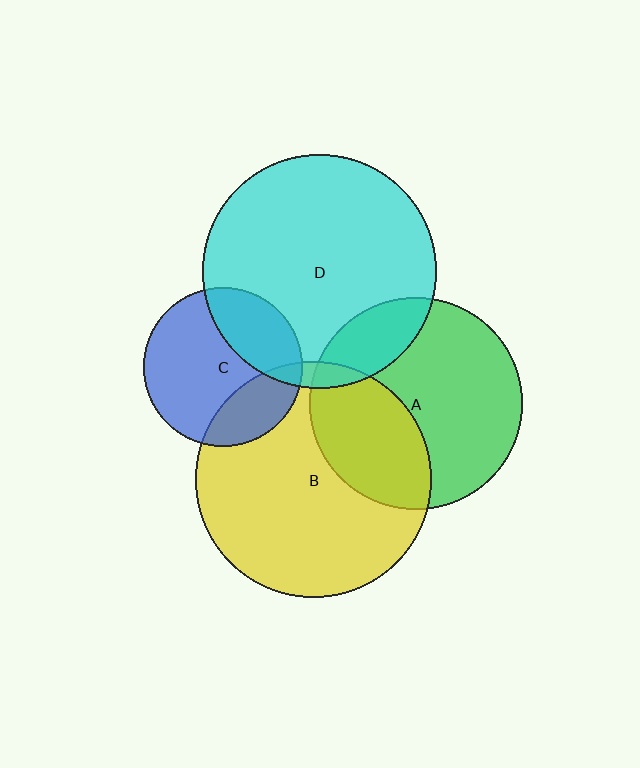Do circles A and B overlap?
Yes.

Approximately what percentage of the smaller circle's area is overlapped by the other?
Approximately 35%.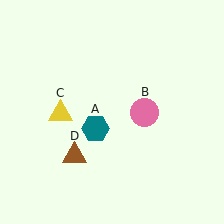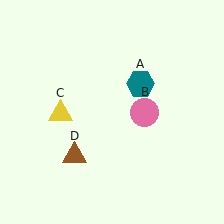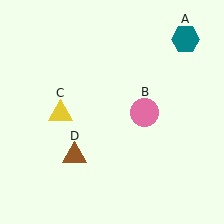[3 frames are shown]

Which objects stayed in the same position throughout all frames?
Pink circle (object B) and yellow triangle (object C) and brown triangle (object D) remained stationary.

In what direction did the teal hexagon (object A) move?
The teal hexagon (object A) moved up and to the right.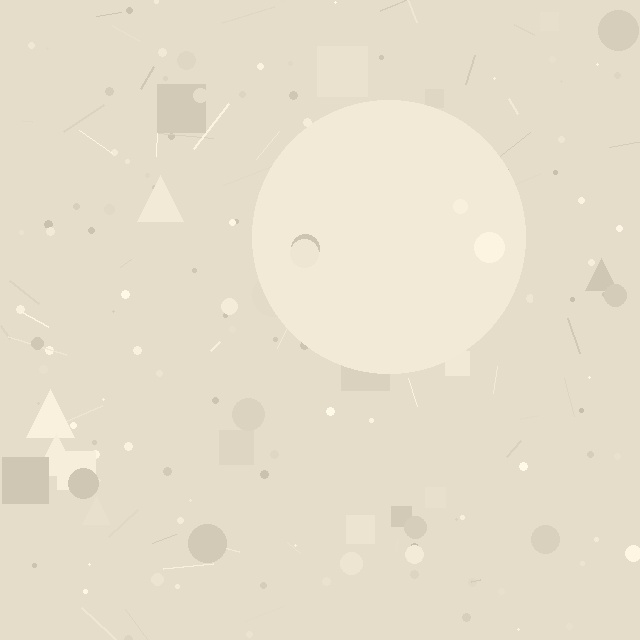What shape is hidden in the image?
A circle is hidden in the image.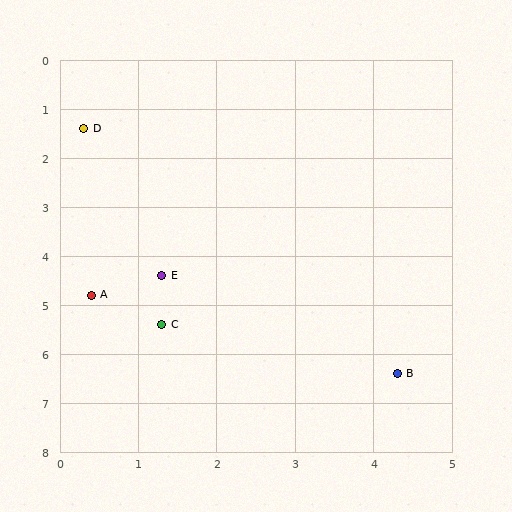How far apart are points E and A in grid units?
Points E and A are about 1.0 grid units apart.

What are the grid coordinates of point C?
Point C is at approximately (1.3, 5.4).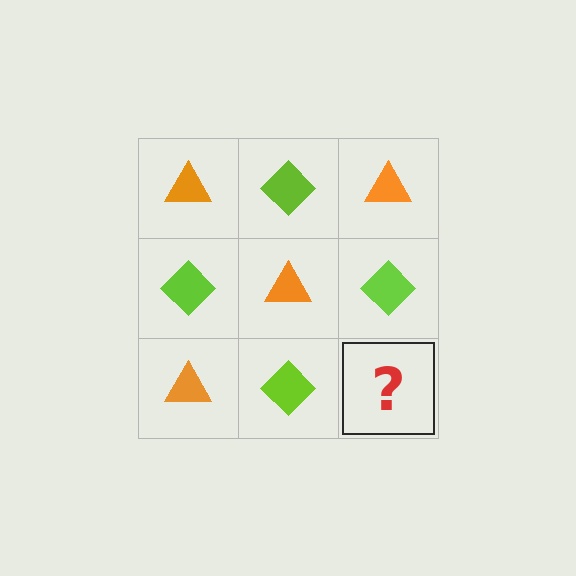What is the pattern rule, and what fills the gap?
The rule is that it alternates orange triangle and lime diamond in a checkerboard pattern. The gap should be filled with an orange triangle.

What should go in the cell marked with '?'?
The missing cell should contain an orange triangle.